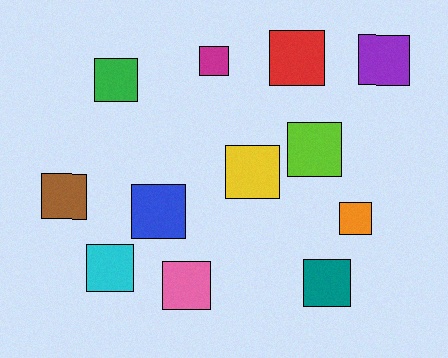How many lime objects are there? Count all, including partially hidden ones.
There is 1 lime object.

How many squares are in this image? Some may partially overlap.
There are 12 squares.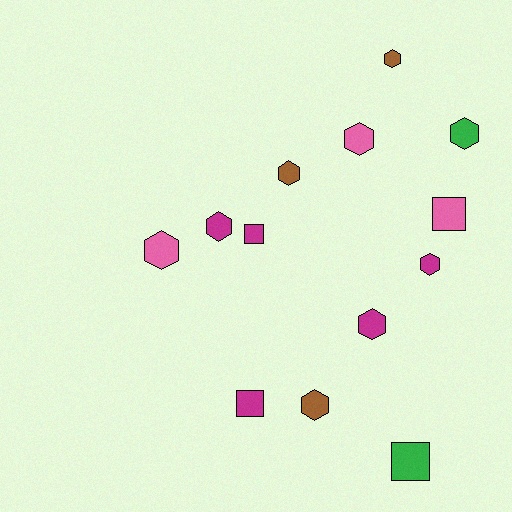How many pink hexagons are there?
There are 2 pink hexagons.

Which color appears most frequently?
Magenta, with 5 objects.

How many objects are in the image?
There are 13 objects.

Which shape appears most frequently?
Hexagon, with 9 objects.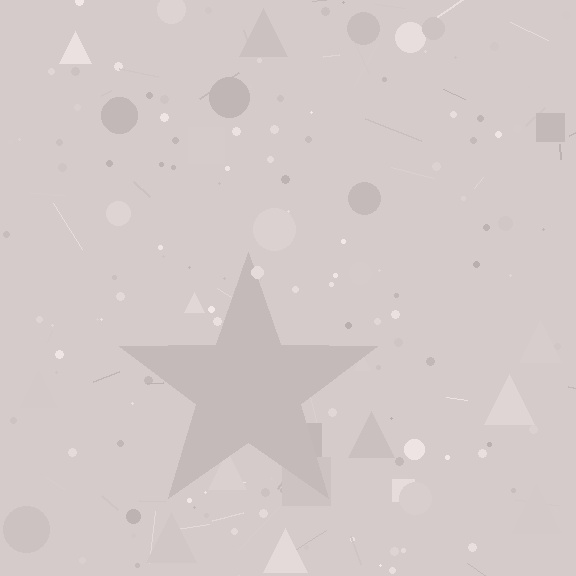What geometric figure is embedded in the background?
A star is embedded in the background.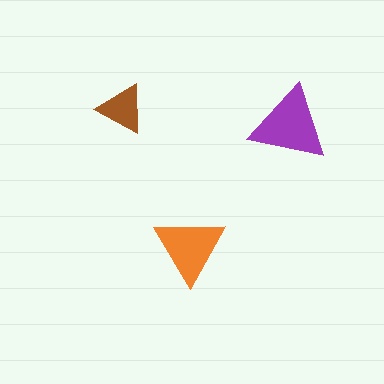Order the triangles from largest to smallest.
the purple one, the orange one, the brown one.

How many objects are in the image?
There are 3 objects in the image.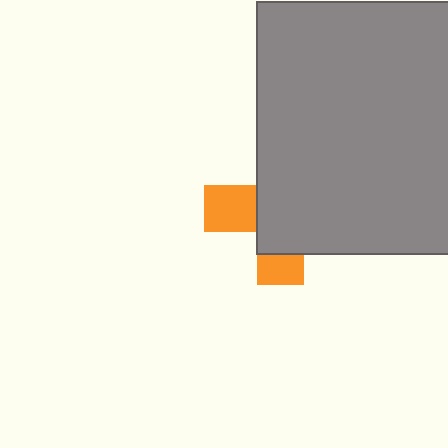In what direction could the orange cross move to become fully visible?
The orange cross could move left. That would shift it out from behind the gray square entirely.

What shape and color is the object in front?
The object in front is a gray square.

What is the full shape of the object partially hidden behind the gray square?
The partially hidden object is an orange cross.